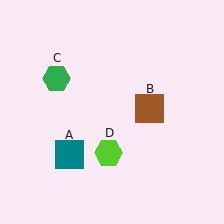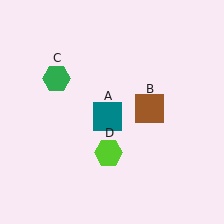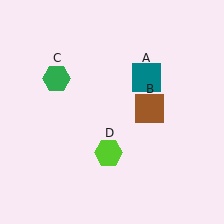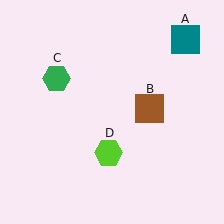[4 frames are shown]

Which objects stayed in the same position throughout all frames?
Brown square (object B) and green hexagon (object C) and lime hexagon (object D) remained stationary.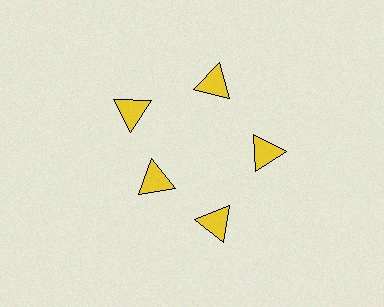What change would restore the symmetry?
The symmetry would be restored by moving it outward, back onto the ring so that all 5 triangles sit at equal angles and equal distance from the center.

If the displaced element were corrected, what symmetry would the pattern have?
It would have 5-fold rotational symmetry — the pattern would map onto itself every 72 degrees.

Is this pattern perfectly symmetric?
No. The 5 yellow triangles are arranged in a ring, but one element near the 8 o'clock position is pulled inward toward the center, breaking the 5-fold rotational symmetry.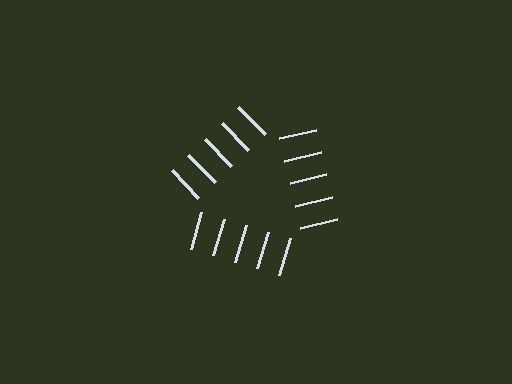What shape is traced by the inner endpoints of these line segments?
An illusory triangle — the line segments terminate on its edges but no continuous stroke is drawn.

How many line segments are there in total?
15 — 5 along each of the 3 edges.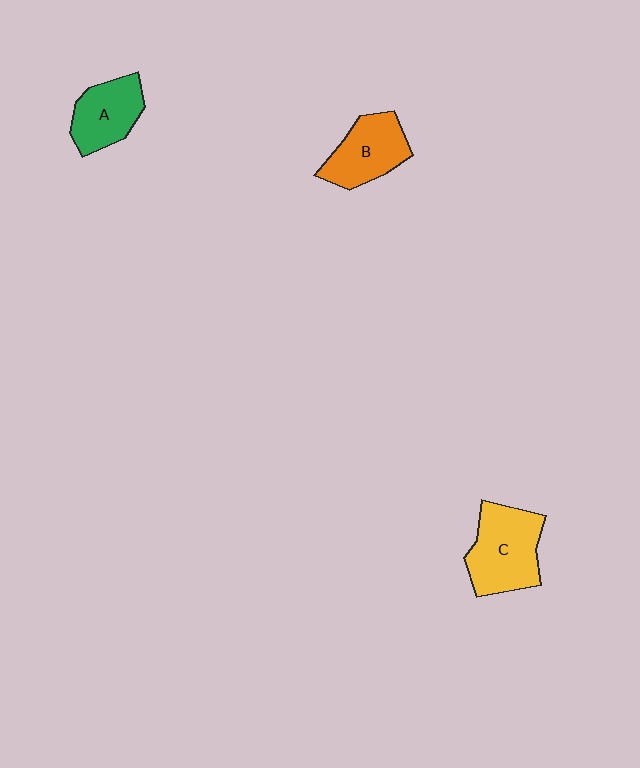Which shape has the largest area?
Shape C (yellow).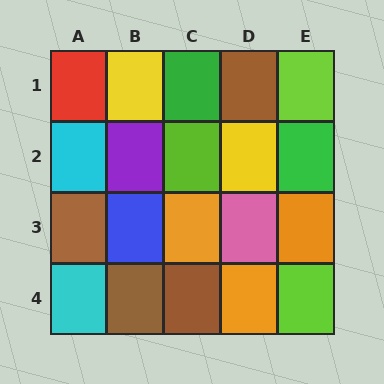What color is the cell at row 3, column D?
Pink.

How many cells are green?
2 cells are green.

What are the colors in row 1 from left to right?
Red, yellow, green, brown, lime.